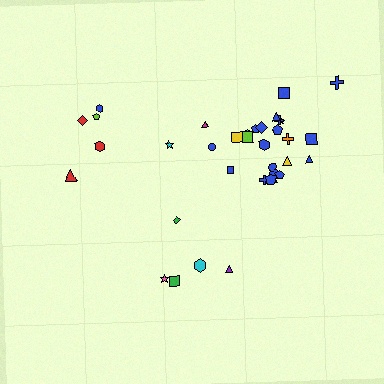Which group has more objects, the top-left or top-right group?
The top-right group.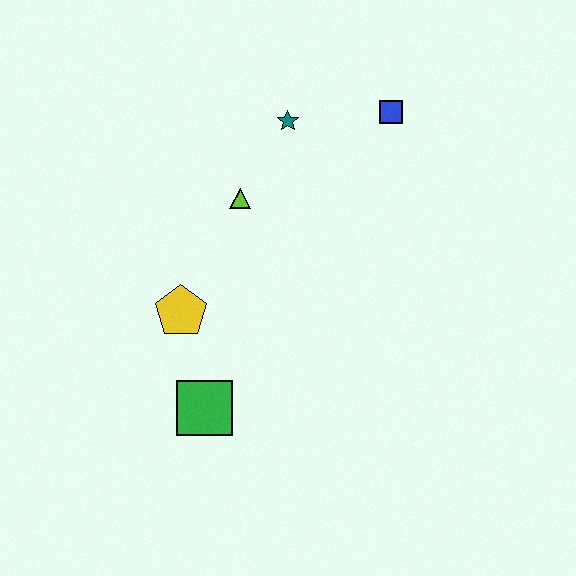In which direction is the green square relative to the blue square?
The green square is below the blue square.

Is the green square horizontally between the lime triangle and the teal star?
No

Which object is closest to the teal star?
The lime triangle is closest to the teal star.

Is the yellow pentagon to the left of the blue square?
Yes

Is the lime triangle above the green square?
Yes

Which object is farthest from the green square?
The blue square is farthest from the green square.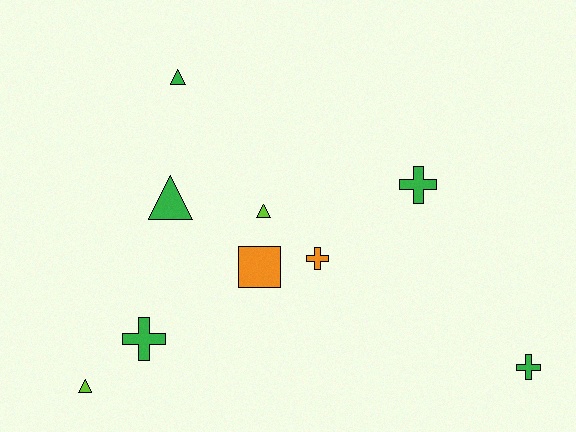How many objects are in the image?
There are 9 objects.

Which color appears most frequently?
Green, with 5 objects.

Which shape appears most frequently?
Triangle, with 4 objects.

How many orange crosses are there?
There is 1 orange cross.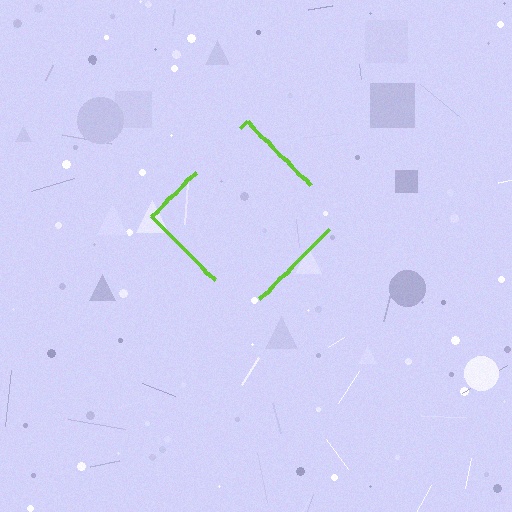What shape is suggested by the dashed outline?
The dashed outline suggests a diamond.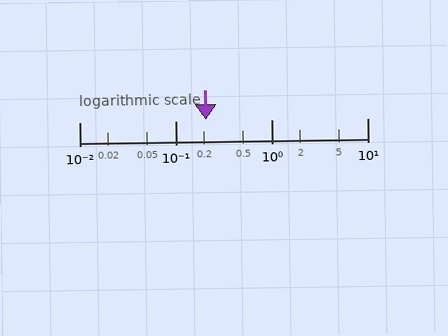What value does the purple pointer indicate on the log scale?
The pointer indicates approximately 0.21.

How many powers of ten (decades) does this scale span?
The scale spans 3 decades, from 0.01 to 10.